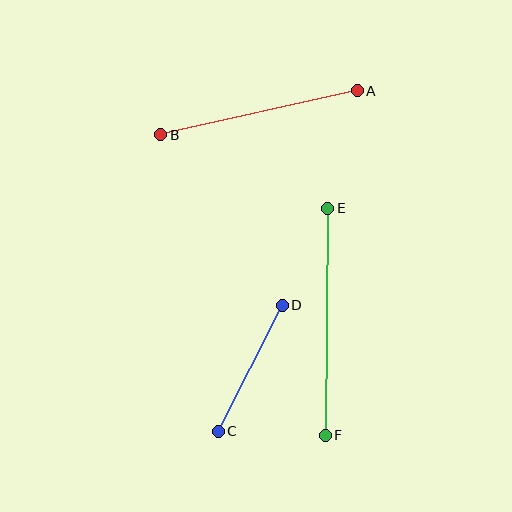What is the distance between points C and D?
The distance is approximately 142 pixels.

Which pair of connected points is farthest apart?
Points E and F are farthest apart.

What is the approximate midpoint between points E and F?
The midpoint is at approximately (326, 322) pixels.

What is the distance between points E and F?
The distance is approximately 227 pixels.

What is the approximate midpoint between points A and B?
The midpoint is at approximately (259, 113) pixels.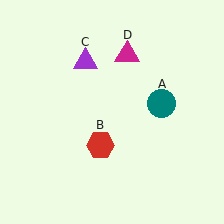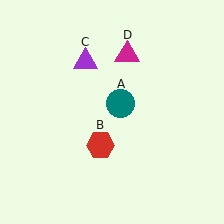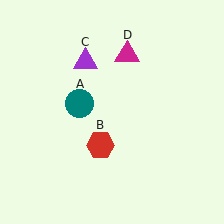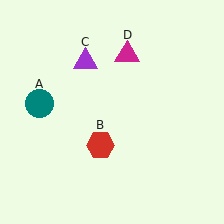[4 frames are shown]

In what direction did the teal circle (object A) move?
The teal circle (object A) moved left.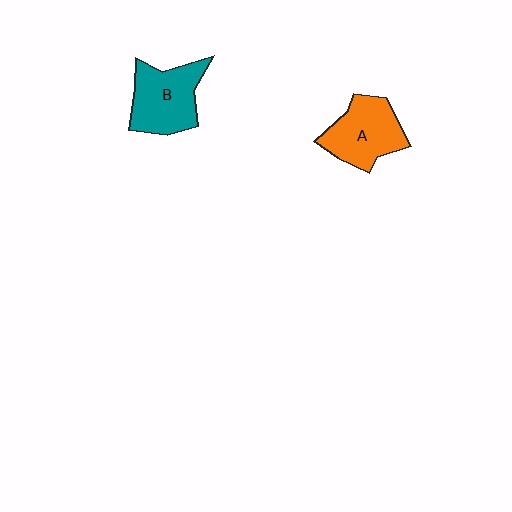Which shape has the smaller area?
Shape A (orange).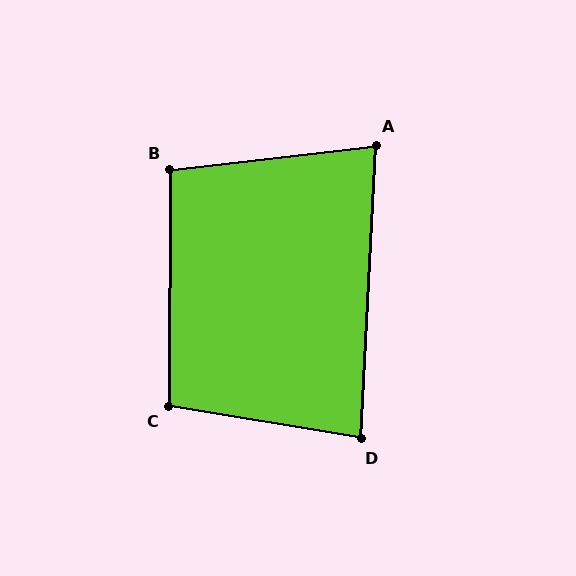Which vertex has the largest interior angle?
C, at approximately 100 degrees.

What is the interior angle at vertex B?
Approximately 97 degrees (obtuse).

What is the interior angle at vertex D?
Approximately 83 degrees (acute).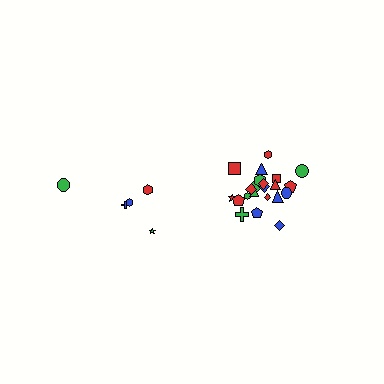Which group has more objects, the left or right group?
The right group.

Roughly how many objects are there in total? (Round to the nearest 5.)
Roughly 25 objects in total.